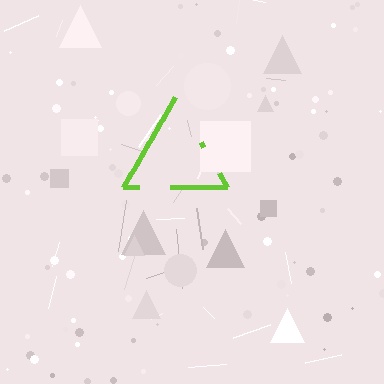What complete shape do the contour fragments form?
The contour fragments form a triangle.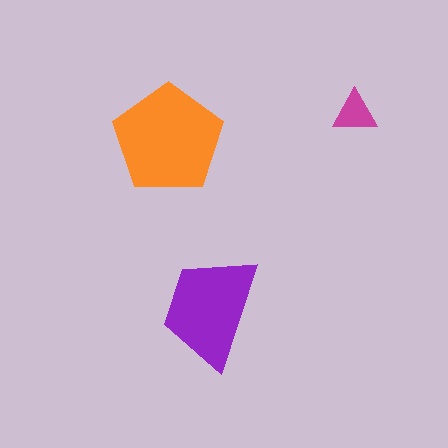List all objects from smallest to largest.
The magenta triangle, the purple trapezoid, the orange pentagon.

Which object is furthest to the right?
The magenta triangle is rightmost.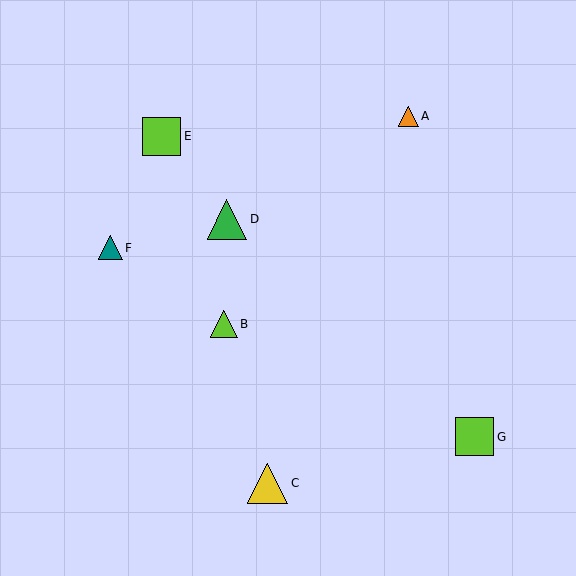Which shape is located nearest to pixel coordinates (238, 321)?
The lime triangle (labeled B) at (224, 324) is nearest to that location.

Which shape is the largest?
The yellow triangle (labeled C) is the largest.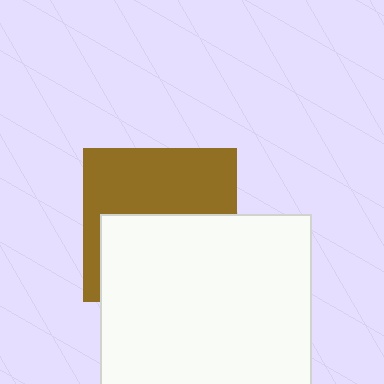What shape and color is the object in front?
The object in front is a white square.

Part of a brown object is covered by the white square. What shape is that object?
It is a square.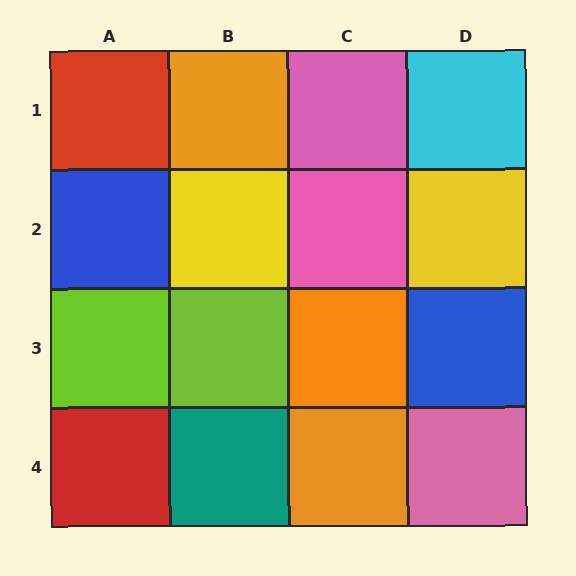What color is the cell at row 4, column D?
Pink.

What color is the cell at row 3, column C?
Orange.